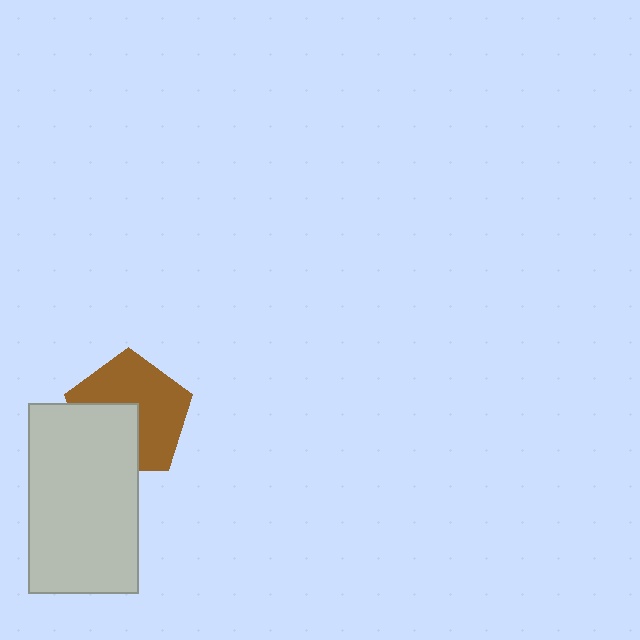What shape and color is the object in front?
The object in front is a light gray rectangle.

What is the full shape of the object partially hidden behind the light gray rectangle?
The partially hidden object is a brown pentagon.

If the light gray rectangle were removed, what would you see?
You would see the complete brown pentagon.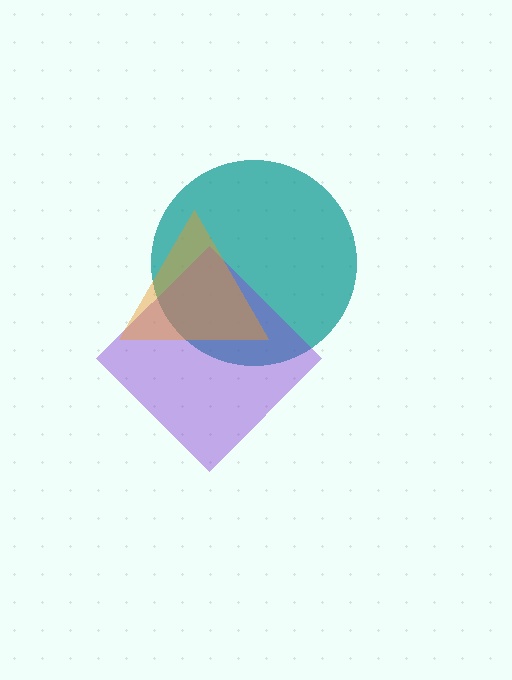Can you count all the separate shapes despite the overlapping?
Yes, there are 3 separate shapes.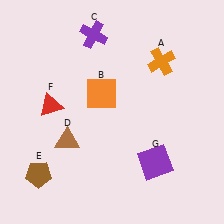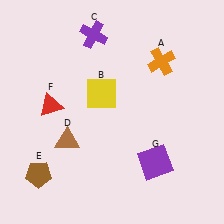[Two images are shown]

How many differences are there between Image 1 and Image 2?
There is 1 difference between the two images.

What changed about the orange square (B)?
In Image 1, B is orange. In Image 2, it changed to yellow.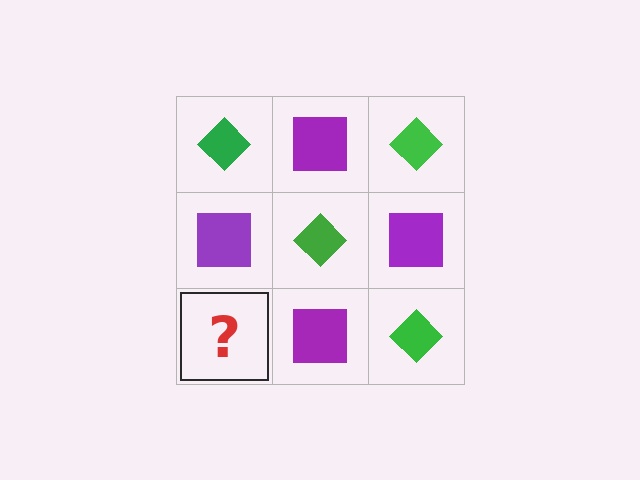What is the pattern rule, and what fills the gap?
The rule is that it alternates green diamond and purple square in a checkerboard pattern. The gap should be filled with a green diamond.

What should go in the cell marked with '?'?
The missing cell should contain a green diamond.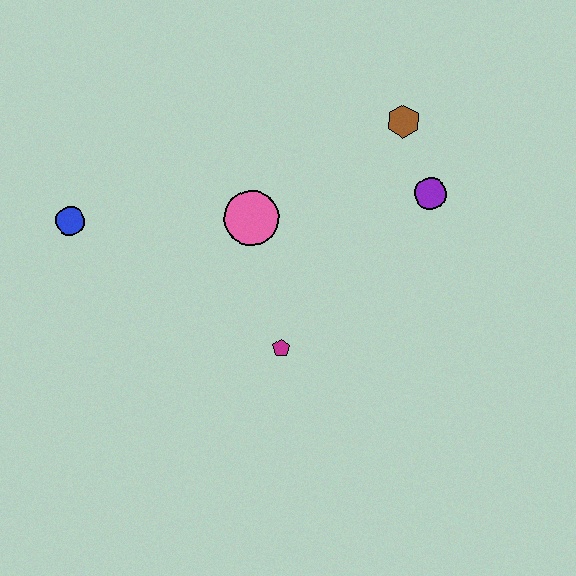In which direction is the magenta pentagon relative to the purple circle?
The magenta pentagon is below the purple circle.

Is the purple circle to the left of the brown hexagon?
No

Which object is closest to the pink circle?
The magenta pentagon is closest to the pink circle.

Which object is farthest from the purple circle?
The blue circle is farthest from the purple circle.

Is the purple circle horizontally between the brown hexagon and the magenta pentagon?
No